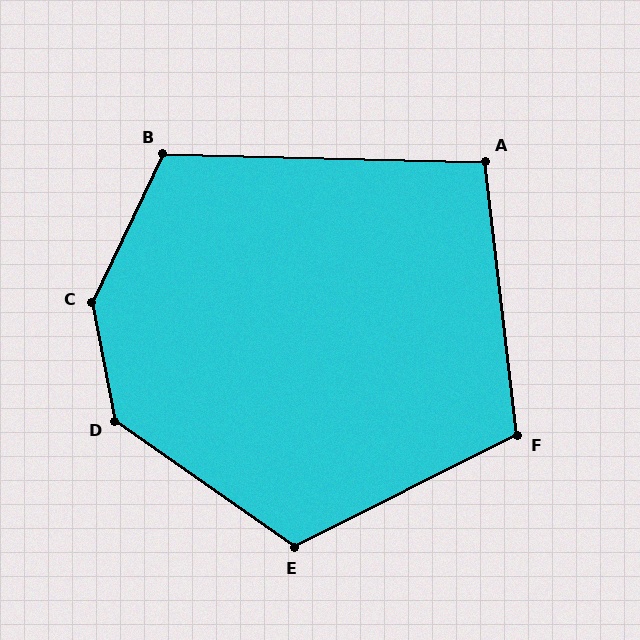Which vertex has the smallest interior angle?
A, at approximately 98 degrees.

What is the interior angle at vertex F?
Approximately 110 degrees (obtuse).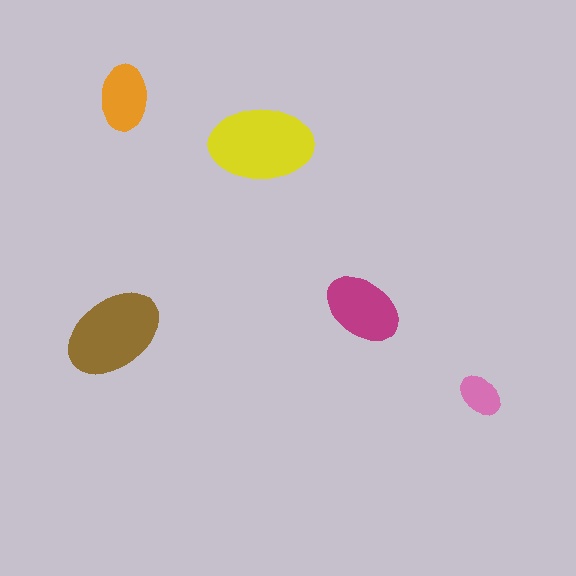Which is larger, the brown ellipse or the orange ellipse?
The brown one.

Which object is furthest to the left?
The brown ellipse is leftmost.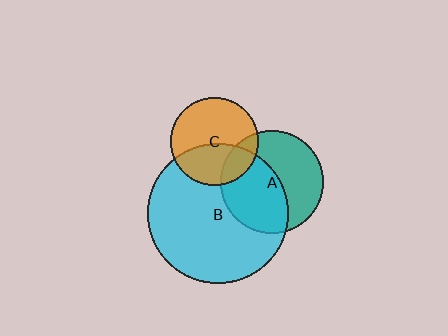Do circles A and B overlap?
Yes.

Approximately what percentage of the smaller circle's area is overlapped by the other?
Approximately 50%.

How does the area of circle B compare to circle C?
Approximately 2.6 times.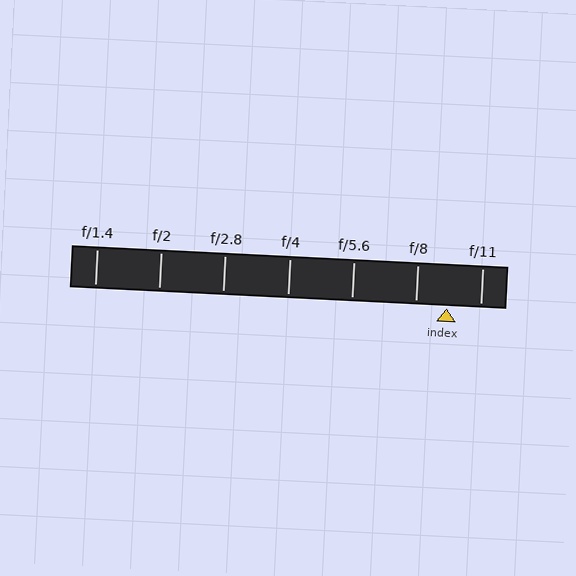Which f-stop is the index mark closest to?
The index mark is closest to f/8.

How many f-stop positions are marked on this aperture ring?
There are 7 f-stop positions marked.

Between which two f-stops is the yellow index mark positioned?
The index mark is between f/8 and f/11.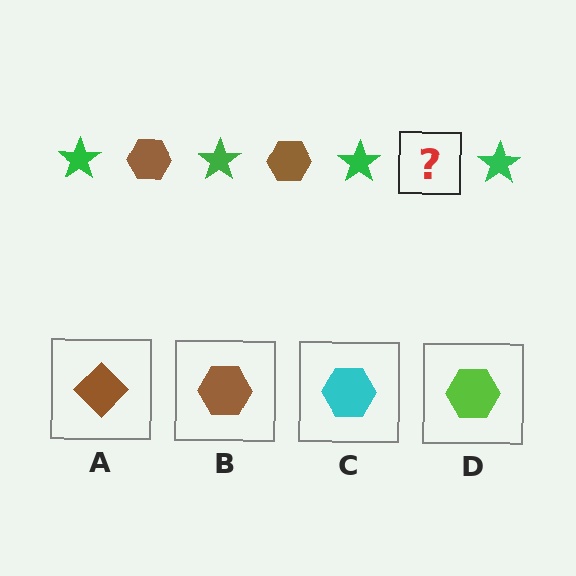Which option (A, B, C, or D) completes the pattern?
B.